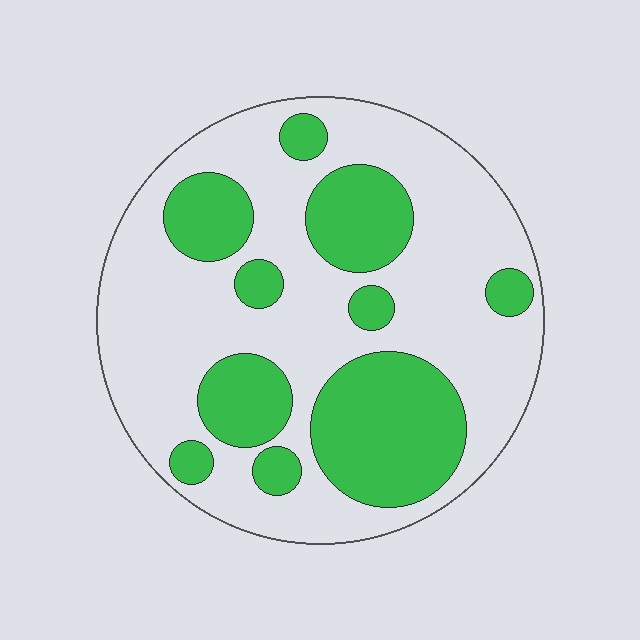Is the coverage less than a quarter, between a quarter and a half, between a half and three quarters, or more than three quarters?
Between a quarter and a half.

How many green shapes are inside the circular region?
10.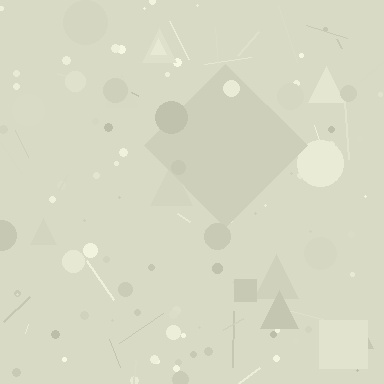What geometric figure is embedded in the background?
A diamond is embedded in the background.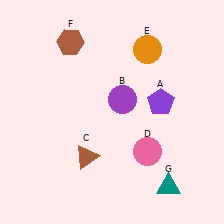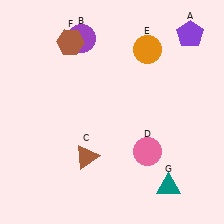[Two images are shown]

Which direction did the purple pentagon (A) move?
The purple pentagon (A) moved up.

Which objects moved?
The objects that moved are: the purple pentagon (A), the purple circle (B).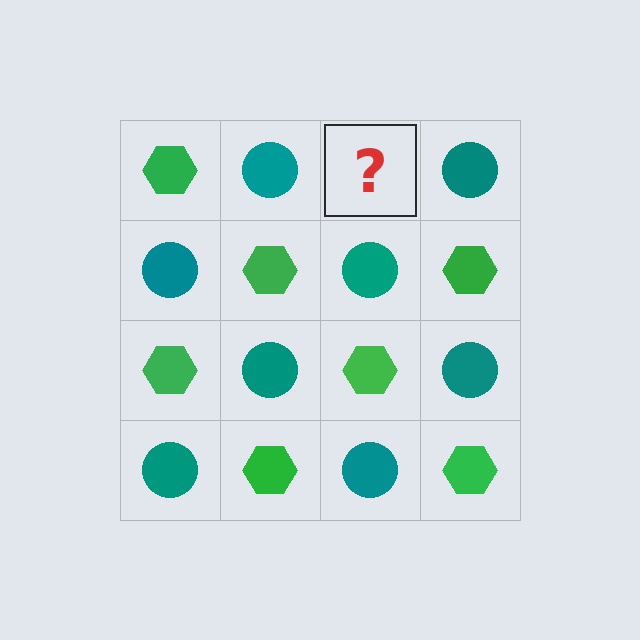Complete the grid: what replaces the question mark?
The question mark should be replaced with a green hexagon.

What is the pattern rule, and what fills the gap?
The rule is that it alternates green hexagon and teal circle in a checkerboard pattern. The gap should be filled with a green hexagon.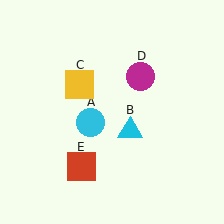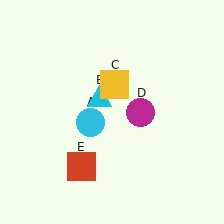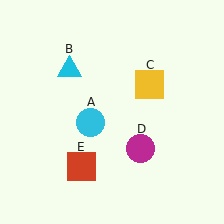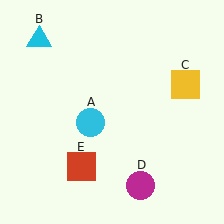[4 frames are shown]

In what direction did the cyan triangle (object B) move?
The cyan triangle (object B) moved up and to the left.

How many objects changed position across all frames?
3 objects changed position: cyan triangle (object B), yellow square (object C), magenta circle (object D).